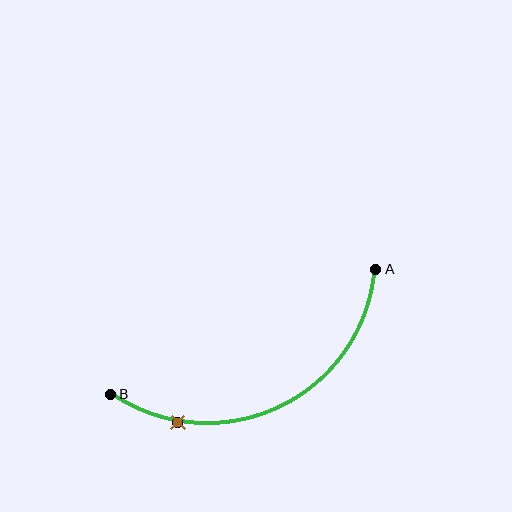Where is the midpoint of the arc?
The arc midpoint is the point on the curve farthest from the straight line joining A and B. It sits below that line.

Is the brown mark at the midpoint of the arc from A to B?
No. The brown mark lies on the arc but is closer to endpoint B. The arc midpoint would be at the point on the curve equidistant along the arc from both A and B.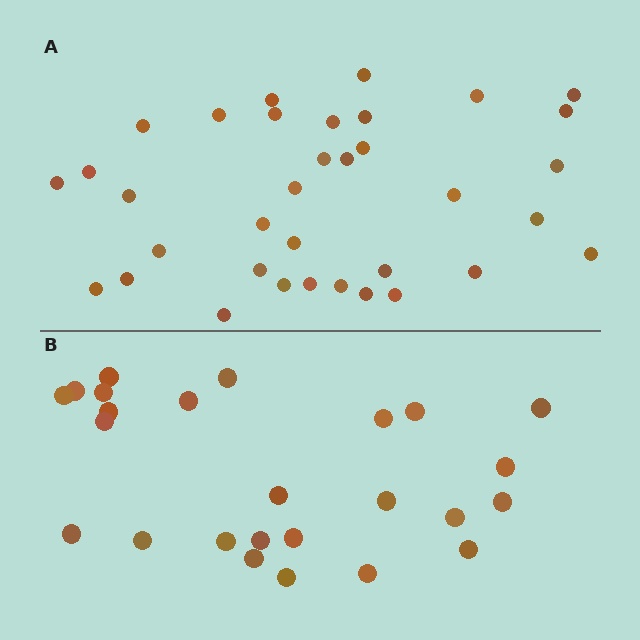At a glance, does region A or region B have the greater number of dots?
Region A (the top region) has more dots.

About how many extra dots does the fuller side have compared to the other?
Region A has roughly 10 or so more dots than region B.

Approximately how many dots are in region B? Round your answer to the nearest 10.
About 20 dots. (The exact count is 25, which rounds to 20.)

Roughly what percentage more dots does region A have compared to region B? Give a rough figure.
About 40% more.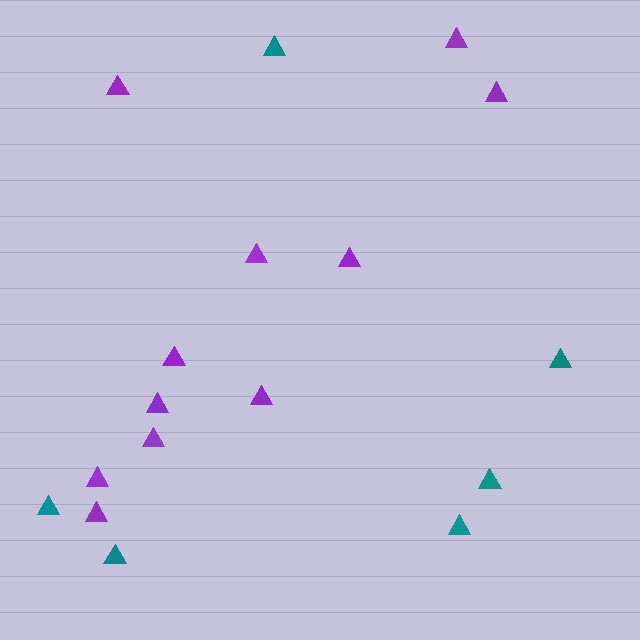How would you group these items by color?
There are 2 groups: one group of teal triangles (6) and one group of purple triangles (11).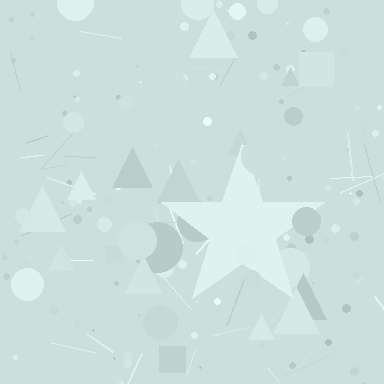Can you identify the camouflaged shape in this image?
The camouflaged shape is a star.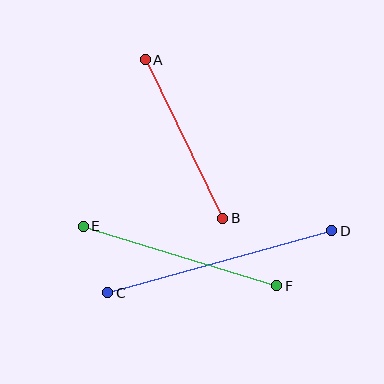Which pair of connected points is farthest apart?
Points C and D are farthest apart.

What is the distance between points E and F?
The distance is approximately 202 pixels.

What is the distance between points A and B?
The distance is approximately 177 pixels.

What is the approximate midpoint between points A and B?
The midpoint is at approximately (184, 139) pixels.